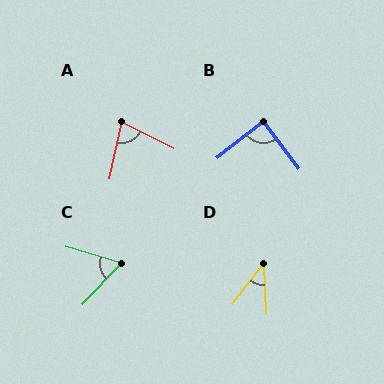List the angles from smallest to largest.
D (41°), C (63°), A (76°), B (89°).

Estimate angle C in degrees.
Approximately 63 degrees.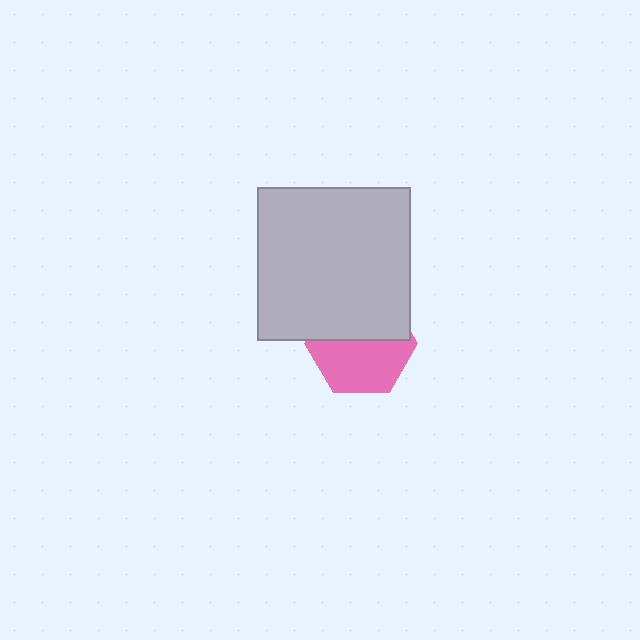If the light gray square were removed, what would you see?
You would see the complete pink hexagon.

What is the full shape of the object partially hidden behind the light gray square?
The partially hidden object is a pink hexagon.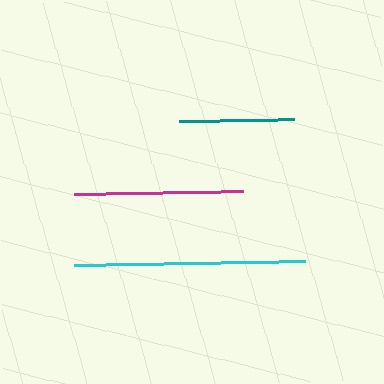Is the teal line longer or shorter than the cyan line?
The cyan line is longer than the teal line.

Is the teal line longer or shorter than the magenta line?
The magenta line is longer than the teal line.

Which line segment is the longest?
The cyan line is the longest at approximately 232 pixels.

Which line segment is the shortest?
The teal line is the shortest at approximately 115 pixels.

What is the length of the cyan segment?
The cyan segment is approximately 232 pixels long.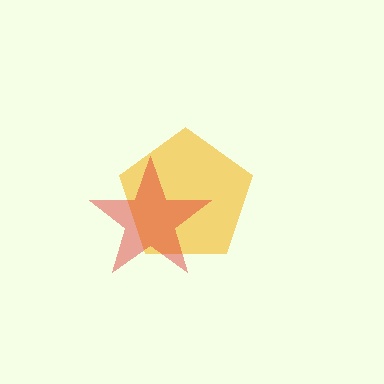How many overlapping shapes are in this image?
There are 2 overlapping shapes in the image.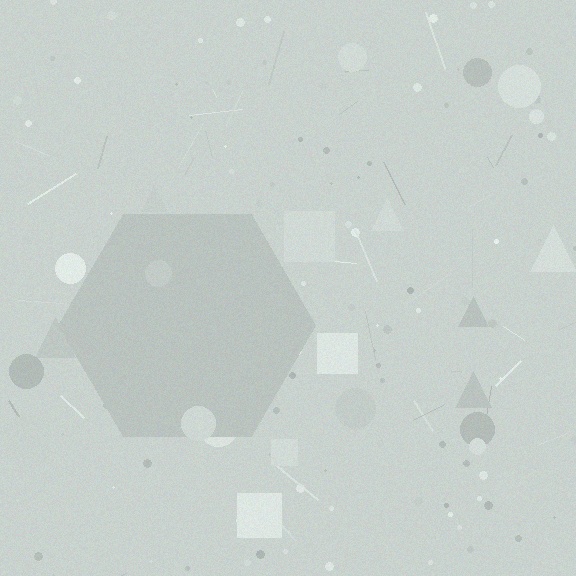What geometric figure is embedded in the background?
A hexagon is embedded in the background.